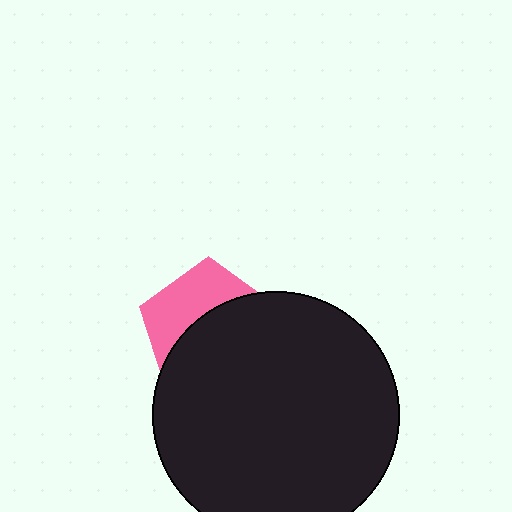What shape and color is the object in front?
The object in front is a black circle.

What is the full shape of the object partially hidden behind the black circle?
The partially hidden object is a pink pentagon.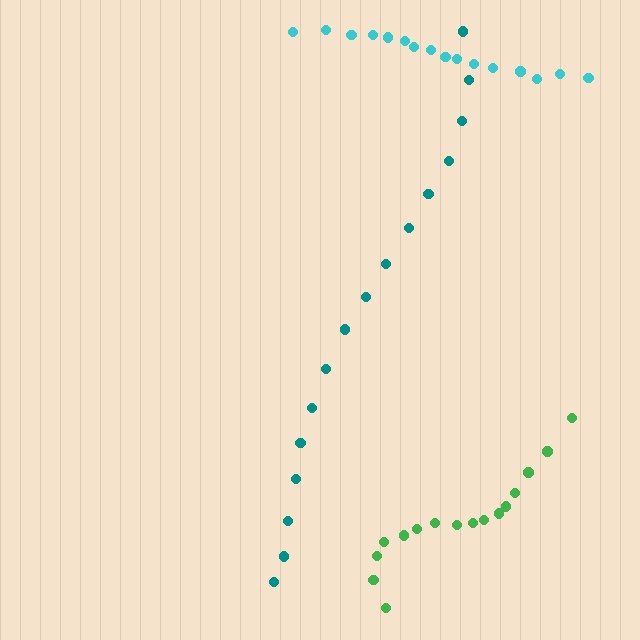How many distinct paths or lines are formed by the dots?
There are 3 distinct paths.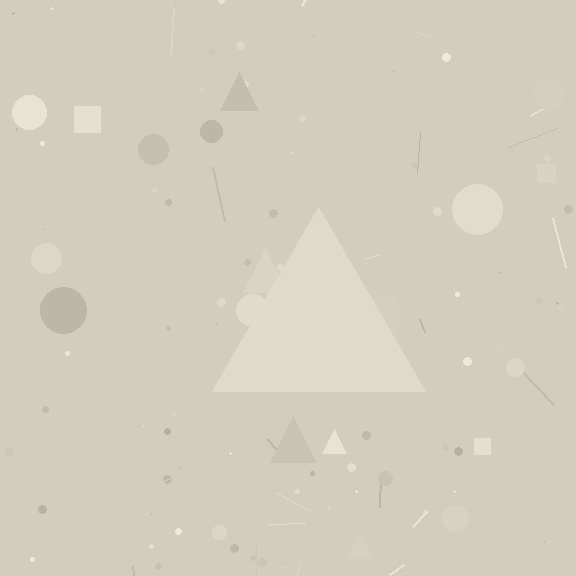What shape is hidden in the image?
A triangle is hidden in the image.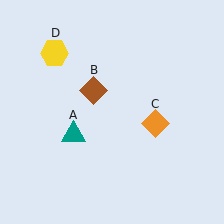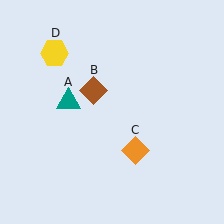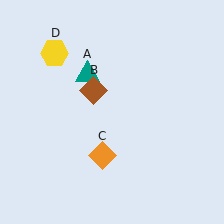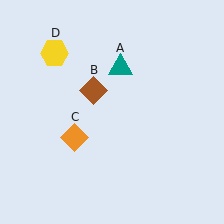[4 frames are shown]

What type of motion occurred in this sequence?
The teal triangle (object A), orange diamond (object C) rotated clockwise around the center of the scene.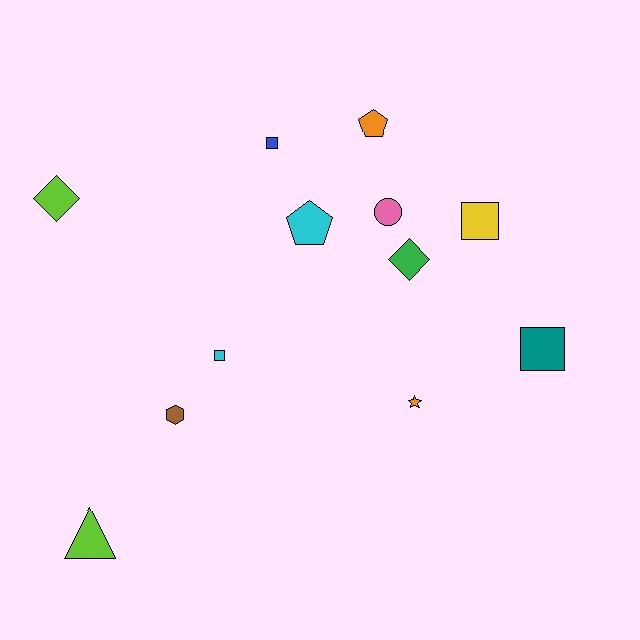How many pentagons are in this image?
There are 2 pentagons.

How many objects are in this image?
There are 12 objects.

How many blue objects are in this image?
There is 1 blue object.